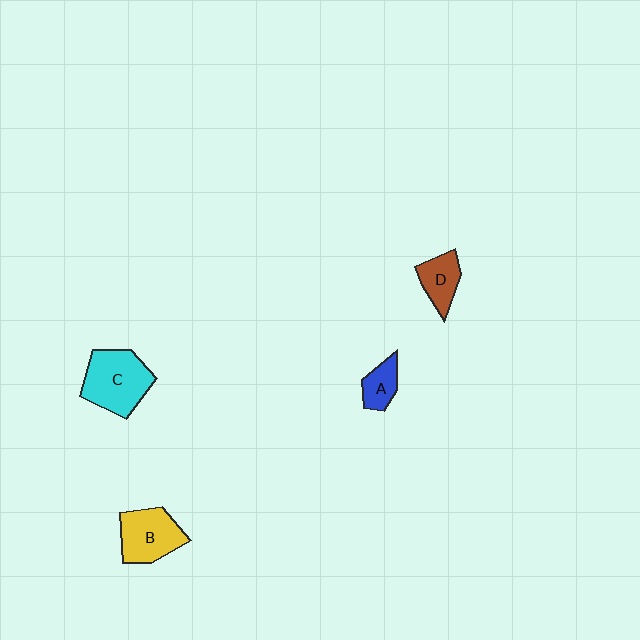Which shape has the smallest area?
Shape A (blue).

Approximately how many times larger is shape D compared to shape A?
Approximately 1.2 times.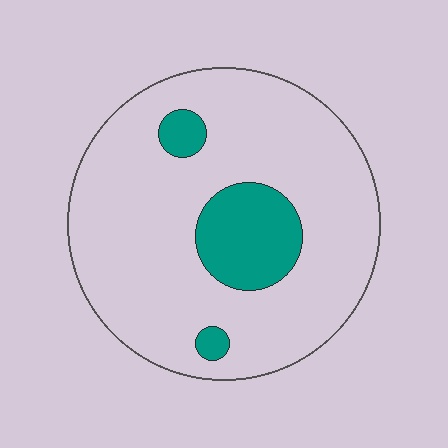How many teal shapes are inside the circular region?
3.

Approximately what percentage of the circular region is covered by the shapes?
Approximately 15%.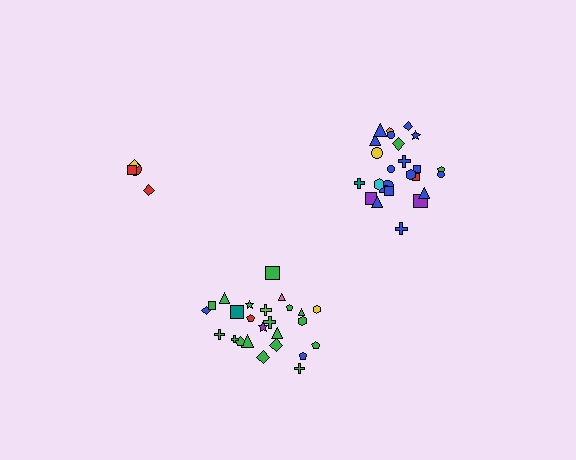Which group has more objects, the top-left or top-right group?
The top-right group.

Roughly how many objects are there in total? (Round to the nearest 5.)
Roughly 55 objects in total.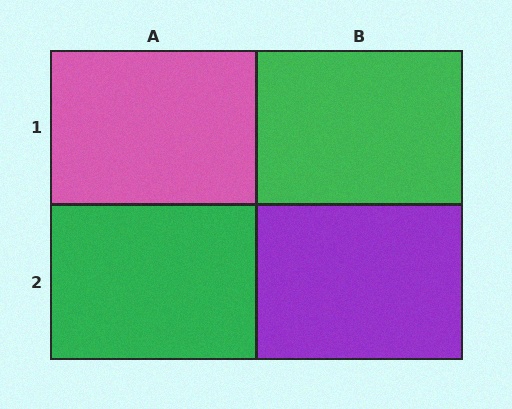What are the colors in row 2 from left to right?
Green, purple.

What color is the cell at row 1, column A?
Pink.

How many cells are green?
2 cells are green.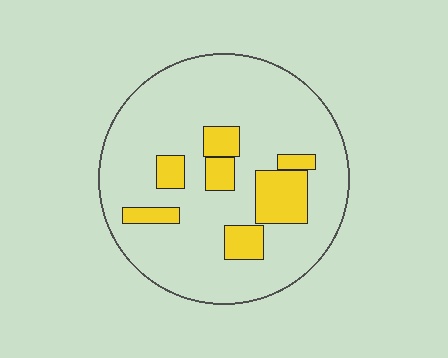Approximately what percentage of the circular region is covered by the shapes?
Approximately 20%.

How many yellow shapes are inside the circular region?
7.